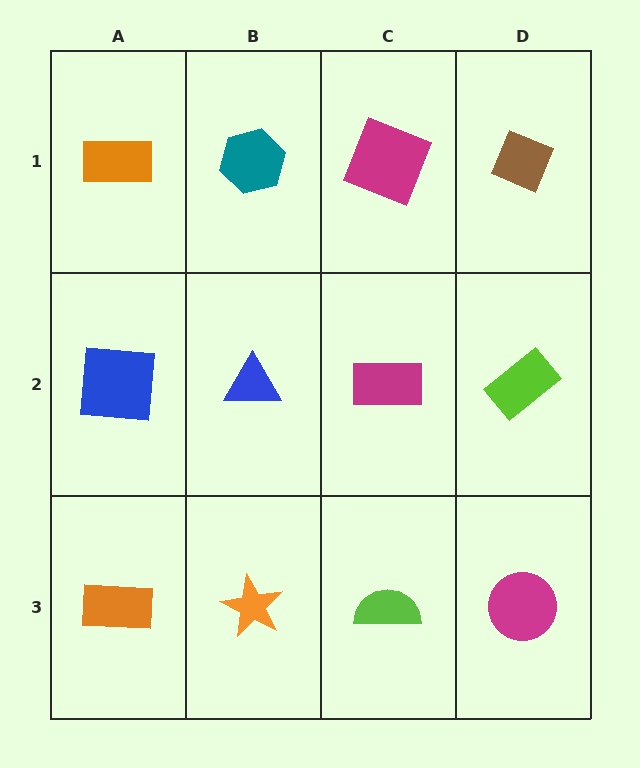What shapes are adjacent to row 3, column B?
A blue triangle (row 2, column B), an orange rectangle (row 3, column A), a lime semicircle (row 3, column C).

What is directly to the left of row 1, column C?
A teal hexagon.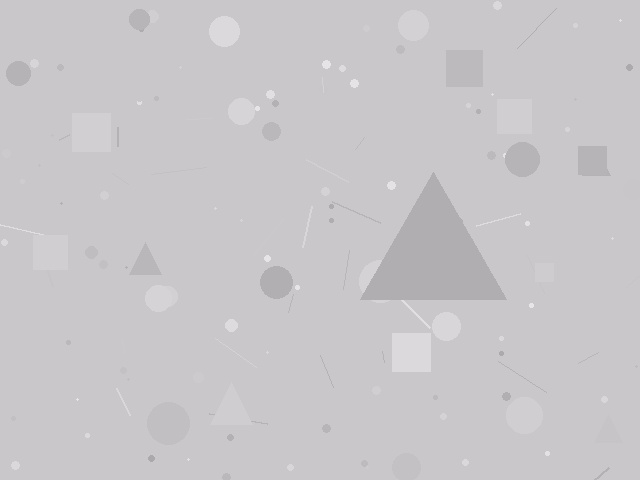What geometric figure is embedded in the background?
A triangle is embedded in the background.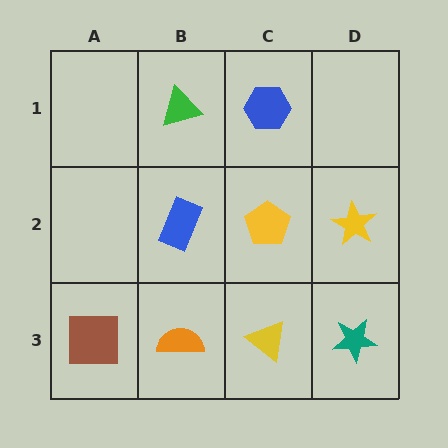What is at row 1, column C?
A blue hexagon.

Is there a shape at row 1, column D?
No, that cell is empty.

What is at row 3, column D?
A teal star.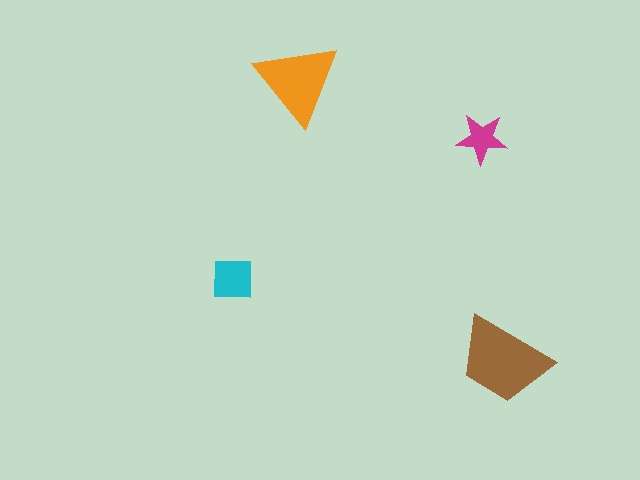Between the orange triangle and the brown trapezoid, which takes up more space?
The brown trapezoid.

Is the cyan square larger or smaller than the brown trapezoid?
Smaller.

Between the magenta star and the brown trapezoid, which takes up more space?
The brown trapezoid.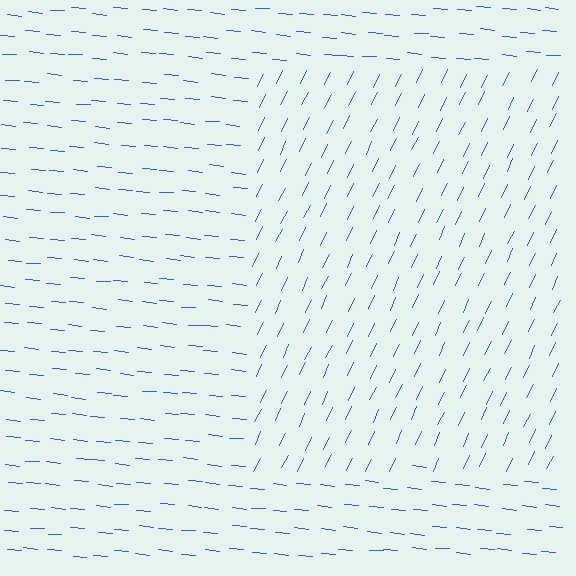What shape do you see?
I see a rectangle.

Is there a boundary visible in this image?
Yes, there is a texture boundary formed by a change in line orientation.